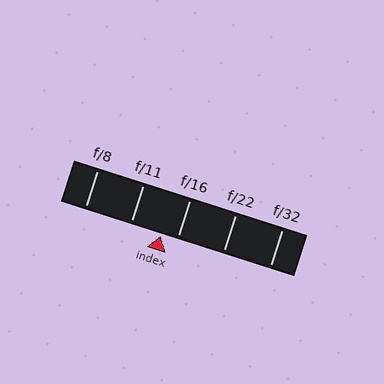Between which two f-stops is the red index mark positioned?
The index mark is between f/11 and f/16.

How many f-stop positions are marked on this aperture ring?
There are 5 f-stop positions marked.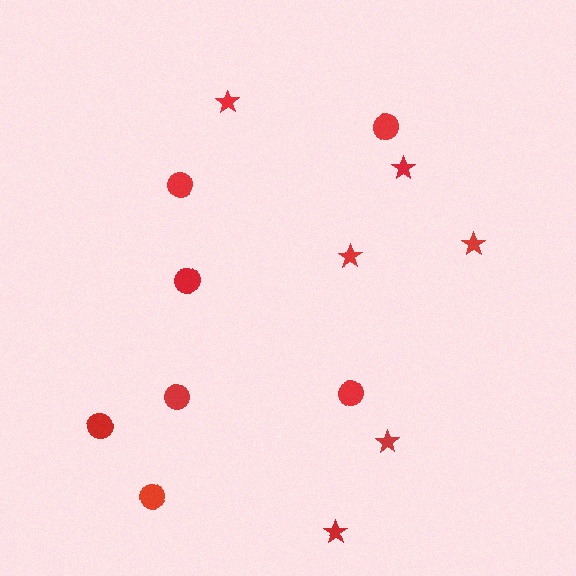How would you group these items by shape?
There are 2 groups: one group of circles (7) and one group of stars (6).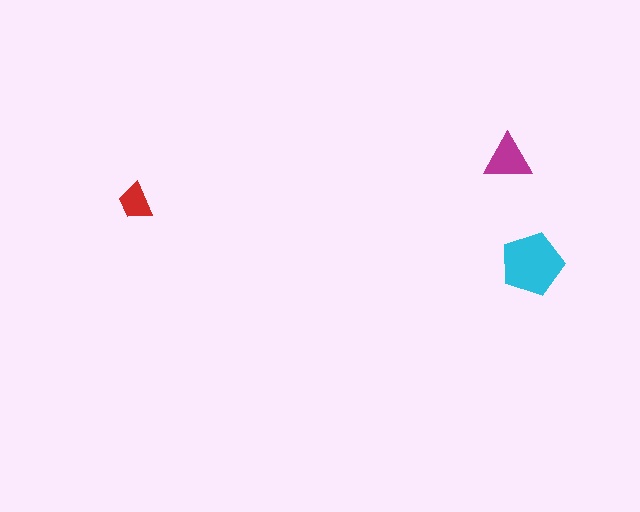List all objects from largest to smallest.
The cyan pentagon, the magenta triangle, the red trapezoid.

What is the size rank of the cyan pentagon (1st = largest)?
1st.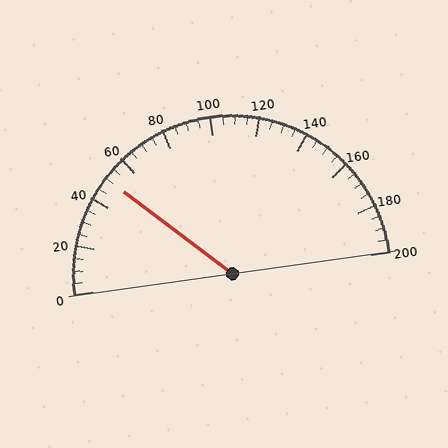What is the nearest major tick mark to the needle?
The nearest major tick mark is 40.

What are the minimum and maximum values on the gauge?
The gauge ranges from 0 to 200.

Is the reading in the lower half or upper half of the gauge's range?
The reading is in the lower half of the range (0 to 200).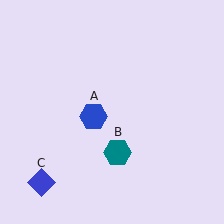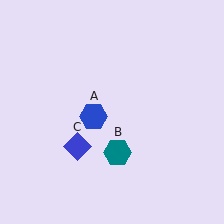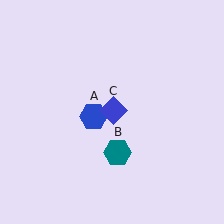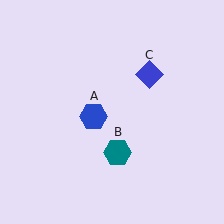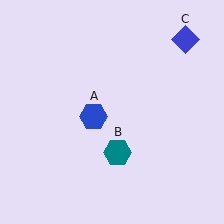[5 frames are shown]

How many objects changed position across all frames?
1 object changed position: blue diamond (object C).